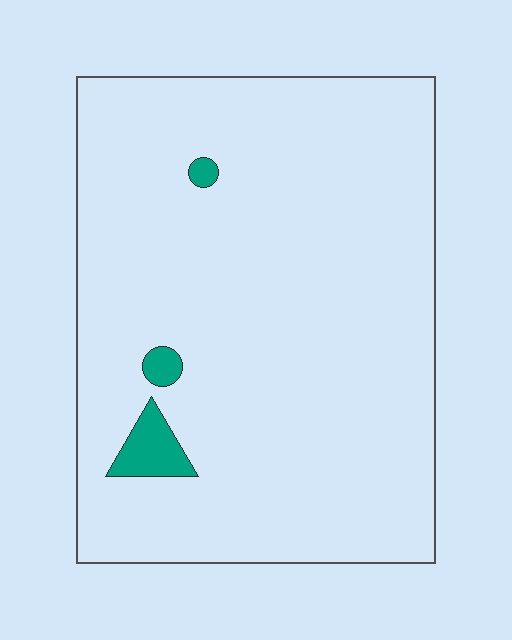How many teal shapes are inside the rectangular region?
3.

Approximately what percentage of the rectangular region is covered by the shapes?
Approximately 5%.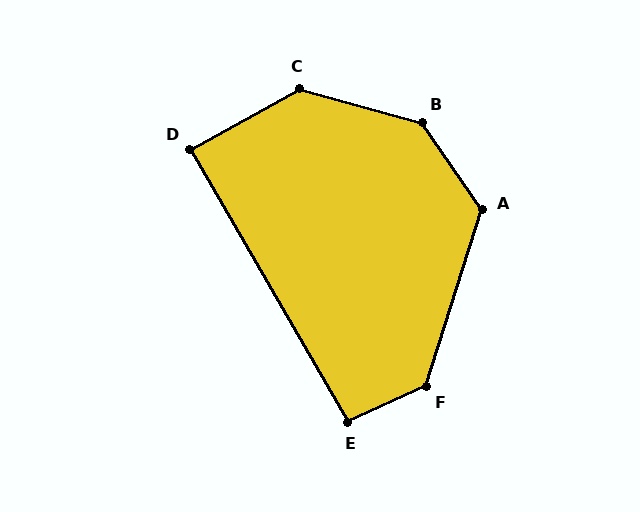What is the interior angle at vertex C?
Approximately 136 degrees (obtuse).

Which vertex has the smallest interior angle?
D, at approximately 89 degrees.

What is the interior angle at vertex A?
Approximately 128 degrees (obtuse).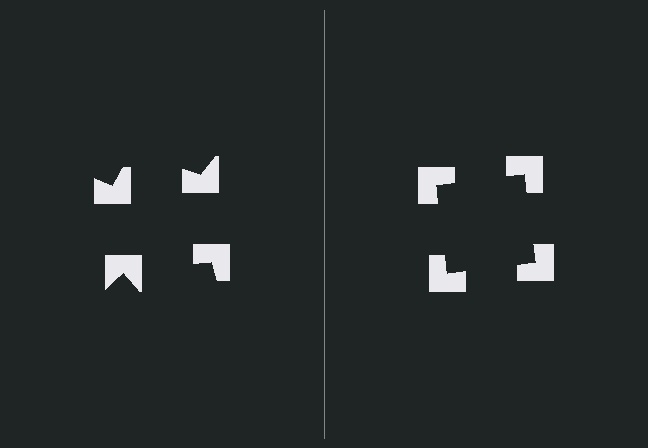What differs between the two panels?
The notched squares are positioned identically on both sides; only the wedge orientations differ. On the right they align to a square; on the left they are misaligned.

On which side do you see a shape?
An illusory square appears on the right side. On the left side the wedge cuts are rotated, so no coherent shape forms.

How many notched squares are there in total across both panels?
8 — 4 on each side.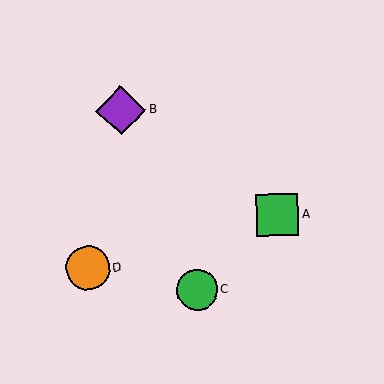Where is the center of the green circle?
The center of the green circle is at (197, 290).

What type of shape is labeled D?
Shape D is an orange circle.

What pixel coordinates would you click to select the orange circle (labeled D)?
Click at (88, 268) to select the orange circle D.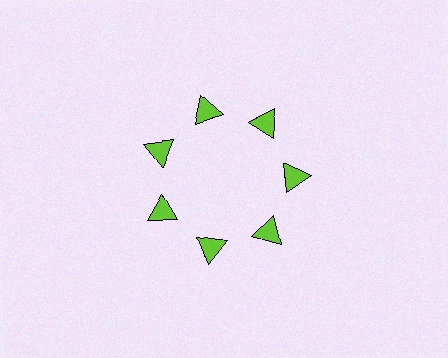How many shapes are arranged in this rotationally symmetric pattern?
There are 7 shapes, arranged in 7 groups of 1.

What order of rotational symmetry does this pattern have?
This pattern has 7-fold rotational symmetry.